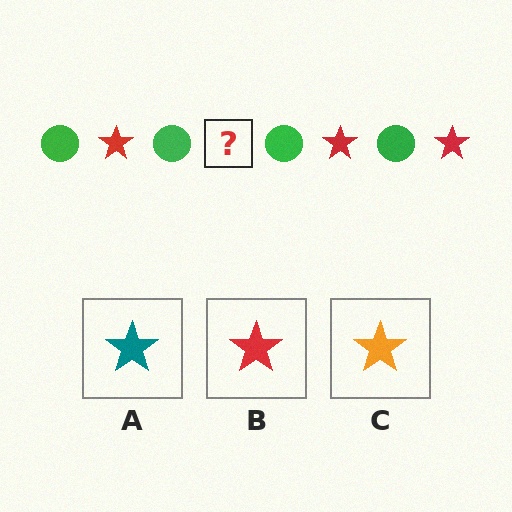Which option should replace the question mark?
Option B.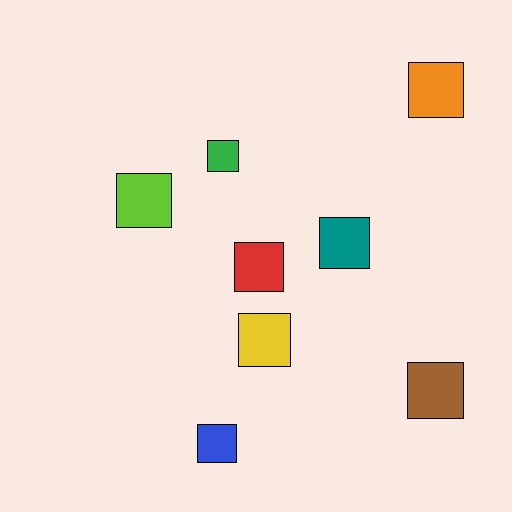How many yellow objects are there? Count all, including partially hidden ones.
There is 1 yellow object.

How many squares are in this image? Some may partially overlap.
There are 8 squares.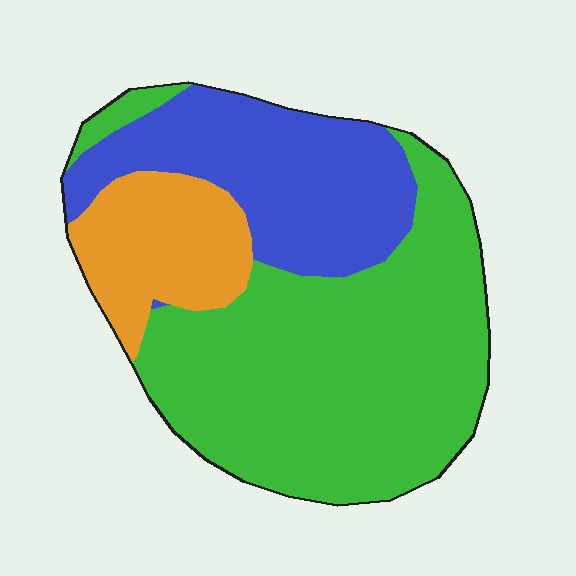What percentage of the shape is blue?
Blue takes up about one quarter (1/4) of the shape.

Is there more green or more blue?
Green.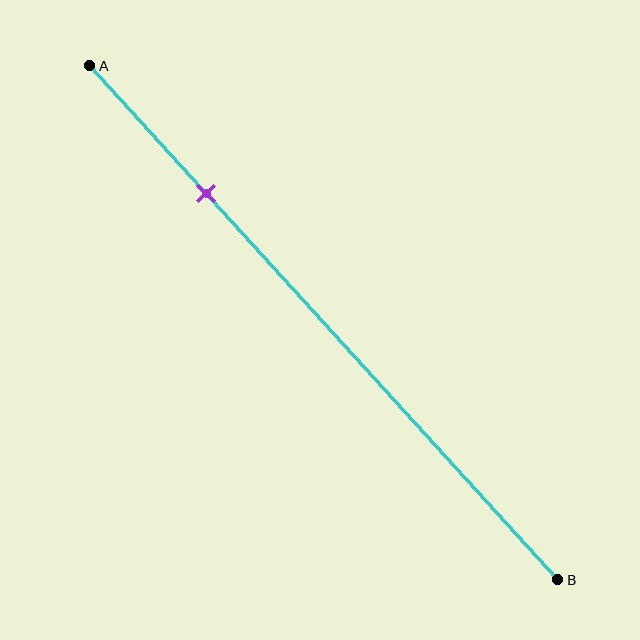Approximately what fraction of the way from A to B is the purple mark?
The purple mark is approximately 25% of the way from A to B.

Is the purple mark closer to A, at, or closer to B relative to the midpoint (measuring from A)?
The purple mark is closer to point A than the midpoint of segment AB.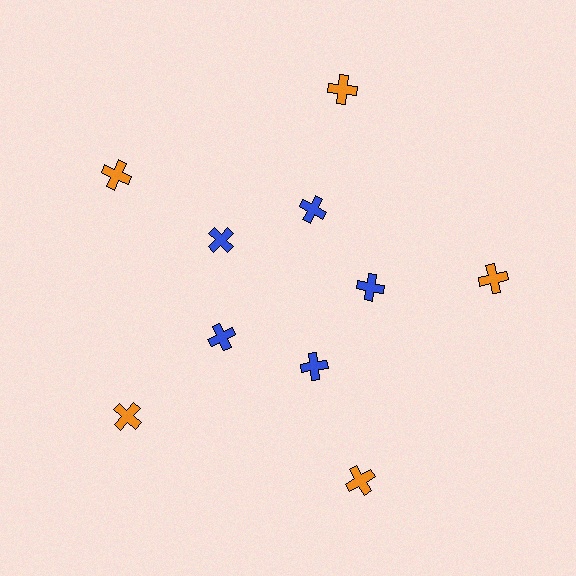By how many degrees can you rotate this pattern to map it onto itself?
The pattern maps onto itself every 72 degrees of rotation.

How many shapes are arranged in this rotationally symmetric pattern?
There are 10 shapes, arranged in 5 groups of 2.